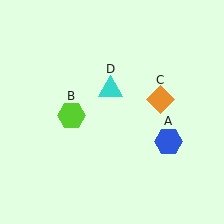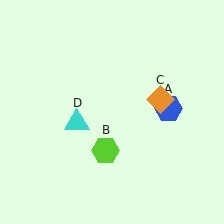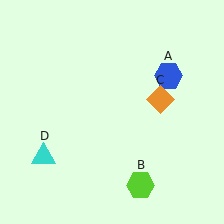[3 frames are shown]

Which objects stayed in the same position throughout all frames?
Orange diamond (object C) remained stationary.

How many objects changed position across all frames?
3 objects changed position: blue hexagon (object A), lime hexagon (object B), cyan triangle (object D).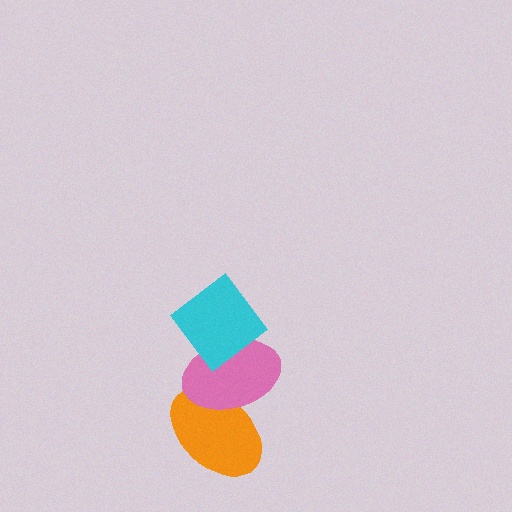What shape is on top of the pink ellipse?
The cyan diamond is on top of the pink ellipse.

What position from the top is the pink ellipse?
The pink ellipse is 2nd from the top.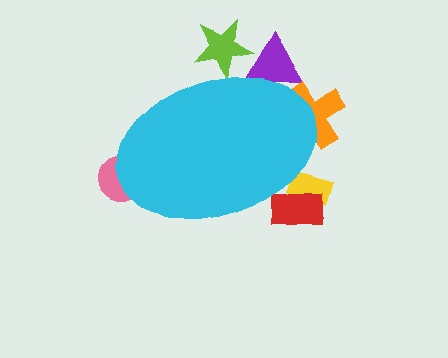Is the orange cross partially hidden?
Yes, the orange cross is partially hidden behind the cyan ellipse.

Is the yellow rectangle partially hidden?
Yes, the yellow rectangle is partially hidden behind the cyan ellipse.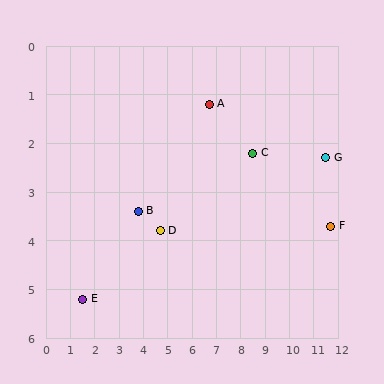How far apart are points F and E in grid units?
Points F and E are about 10.3 grid units apart.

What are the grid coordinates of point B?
Point B is at approximately (3.8, 3.4).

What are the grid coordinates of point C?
Point C is at approximately (8.5, 2.2).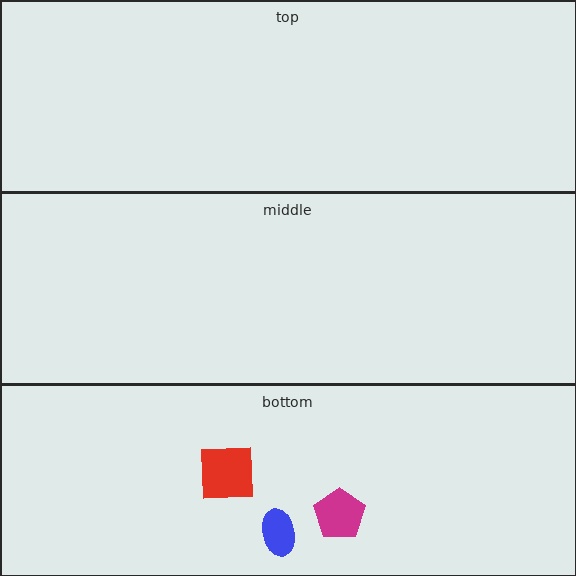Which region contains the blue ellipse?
The bottom region.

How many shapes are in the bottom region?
3.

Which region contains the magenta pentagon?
The bottom region.